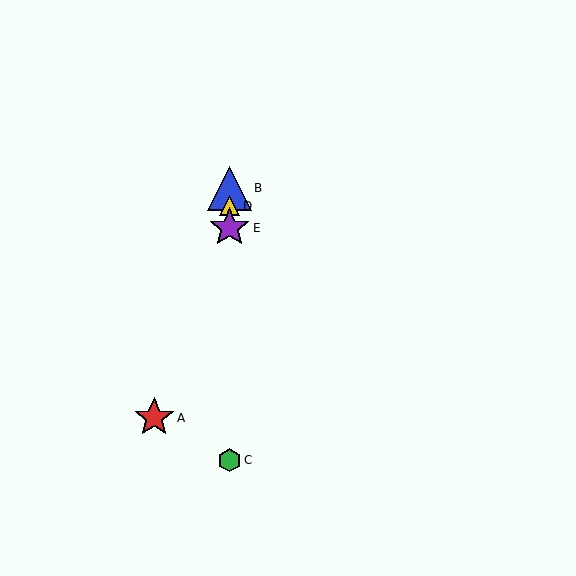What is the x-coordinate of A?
Object A is at x≈154.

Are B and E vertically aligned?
Yes, both are at x≈229.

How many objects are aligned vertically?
4 objects (B, C, D, E) are aligned vertically.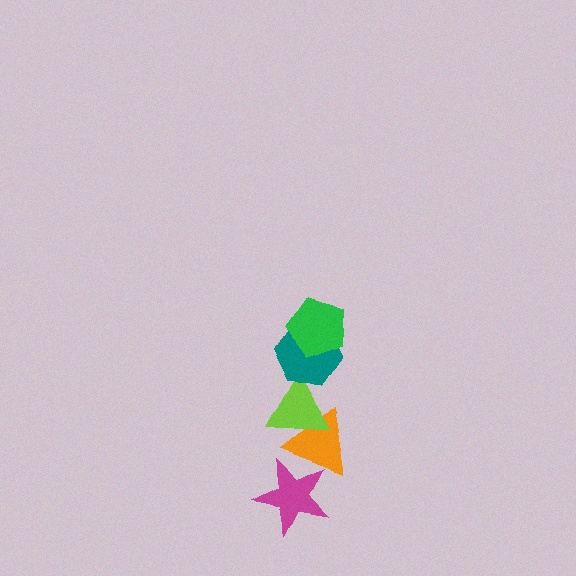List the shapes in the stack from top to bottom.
From top to bottom: the green pentagon, the teal hexagon, the lime triangle, the orange triangle, the magenta star.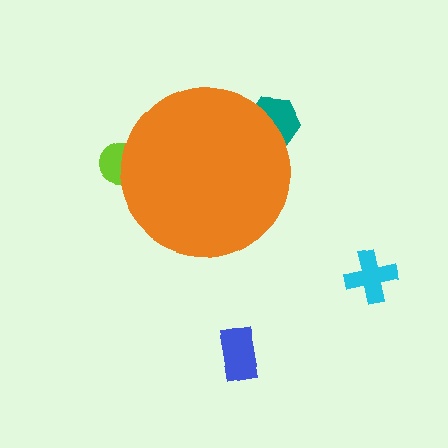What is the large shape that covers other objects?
An orange circle.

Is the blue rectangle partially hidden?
No, the blue rectangle is fully visible.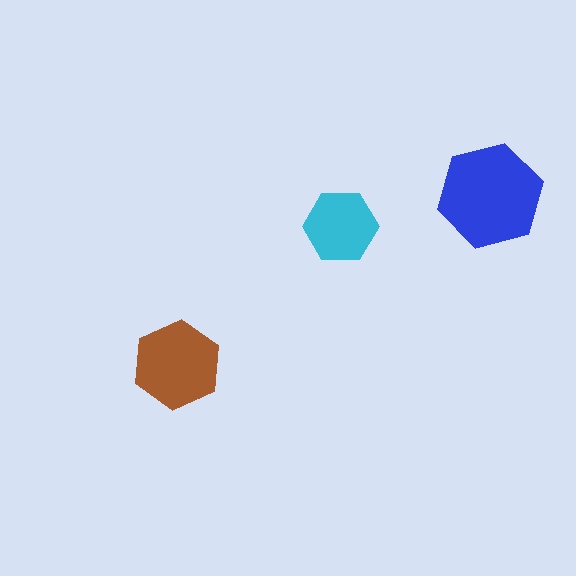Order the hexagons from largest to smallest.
the blue one, the brown one, the cyan one.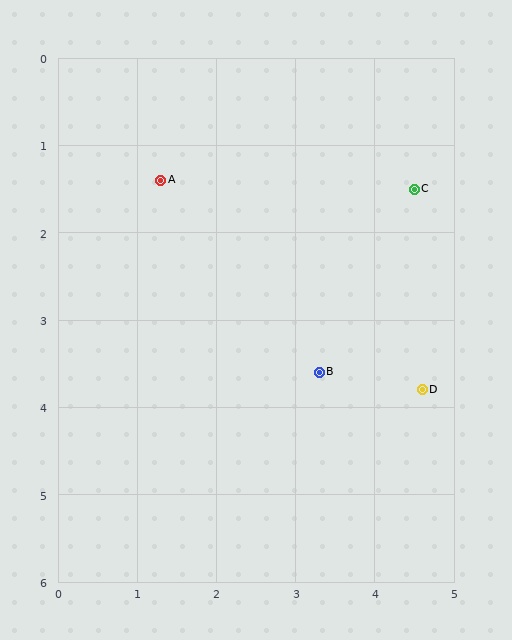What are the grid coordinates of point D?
Point D is at approximately (4.6, 3.8).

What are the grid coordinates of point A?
Point A is at approximately (1.3, 1.4).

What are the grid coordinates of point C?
Point C is at approximately (4.5, 1.5).